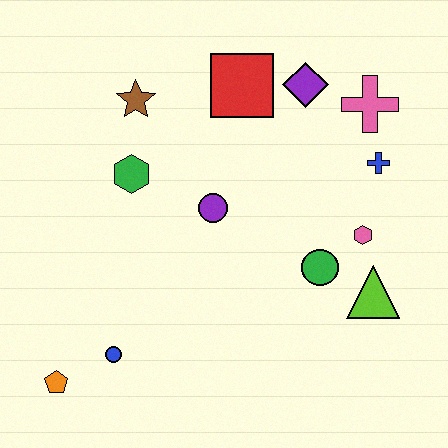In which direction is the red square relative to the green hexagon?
The red square is to the right of the green hexagon.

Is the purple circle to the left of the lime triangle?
Yes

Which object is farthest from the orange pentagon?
The pink cross is farthest from the orange pentagon.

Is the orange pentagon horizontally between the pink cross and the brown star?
No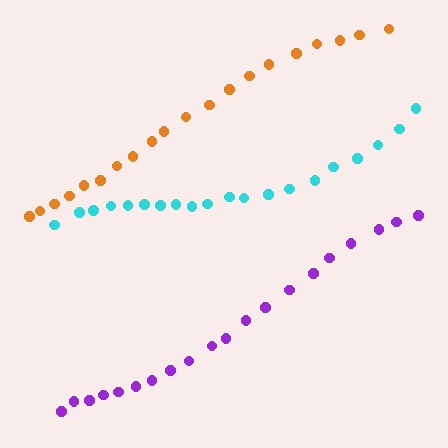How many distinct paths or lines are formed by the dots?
There are 3 distinct paths.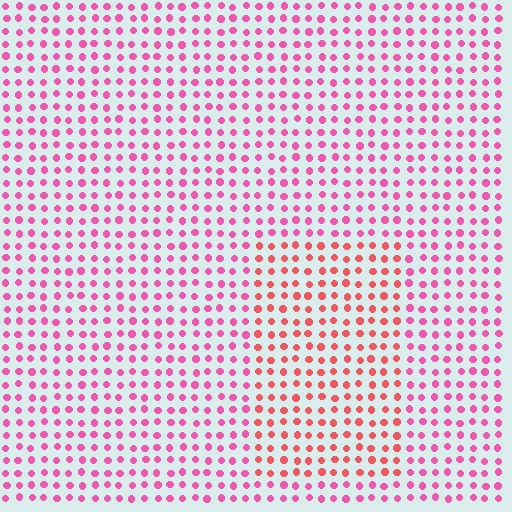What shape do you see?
I see a rectangle.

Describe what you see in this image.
The image is filled with small pink elements in a uniform arrangement. A rectangle-shaped region is visible where the elements are tinted to a slightly different hue, forming a subtle color boundary.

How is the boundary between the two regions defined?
The boundary is defined purely by a slight shift in hue (about 32 degrees). Spacing, size, and orientation are identical on both sides.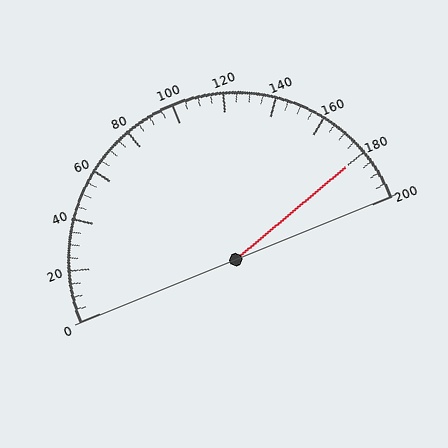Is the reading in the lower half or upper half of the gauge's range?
The reading is in the upper half of the range (0 to 200).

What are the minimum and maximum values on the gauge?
The gauge ranges from 0 to 200.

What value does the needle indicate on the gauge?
The needle indicates approximately 180.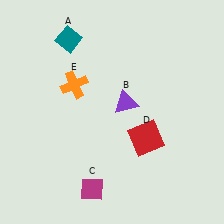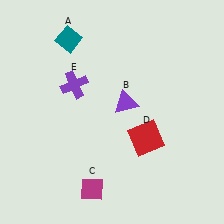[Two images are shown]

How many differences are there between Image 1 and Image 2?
There is 1 difference between the two images.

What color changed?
The cross (E) changed from orange in Image 1 to purple in Image 2.